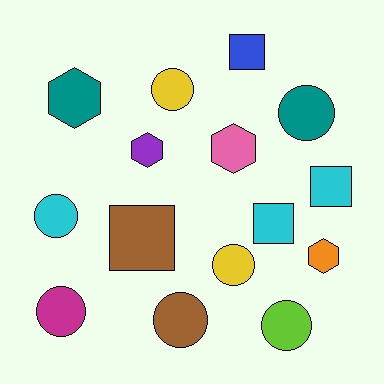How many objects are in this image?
There are 15 objects.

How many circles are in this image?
There are 7 circles.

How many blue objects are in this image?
There is 1 blue object.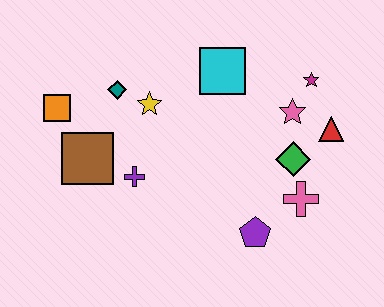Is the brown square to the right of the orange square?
Yes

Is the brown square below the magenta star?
Yes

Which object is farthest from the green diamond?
The orange square is farthest from the green diamond.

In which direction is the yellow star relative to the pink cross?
The yellow star is to the left of the pink cross.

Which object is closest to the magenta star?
The pink star is closest to the magenta star.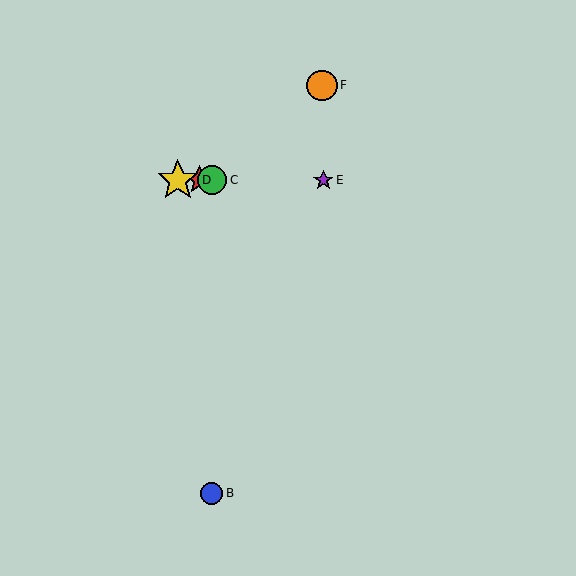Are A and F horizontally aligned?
No, A is at y≈180 and F is at y≈85.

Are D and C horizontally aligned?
Yes, both are at y≈180.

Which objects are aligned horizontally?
Objects A, C, D, E are aligned horizontally.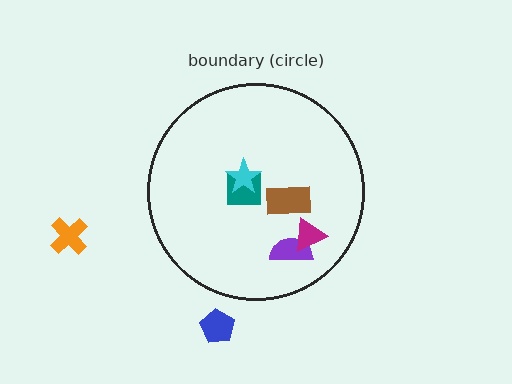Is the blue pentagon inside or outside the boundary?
Outside.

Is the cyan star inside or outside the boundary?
Inside.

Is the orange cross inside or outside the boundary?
Outside.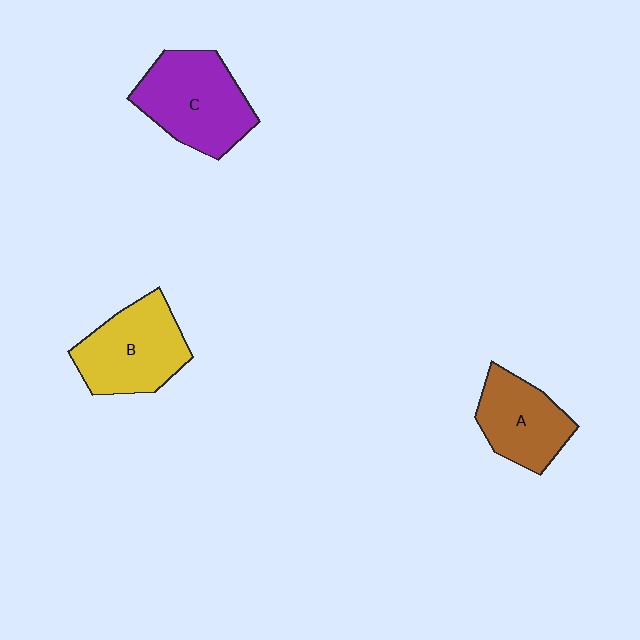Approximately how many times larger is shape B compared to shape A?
Approximately 1.2 times.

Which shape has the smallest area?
Shape A (brown).